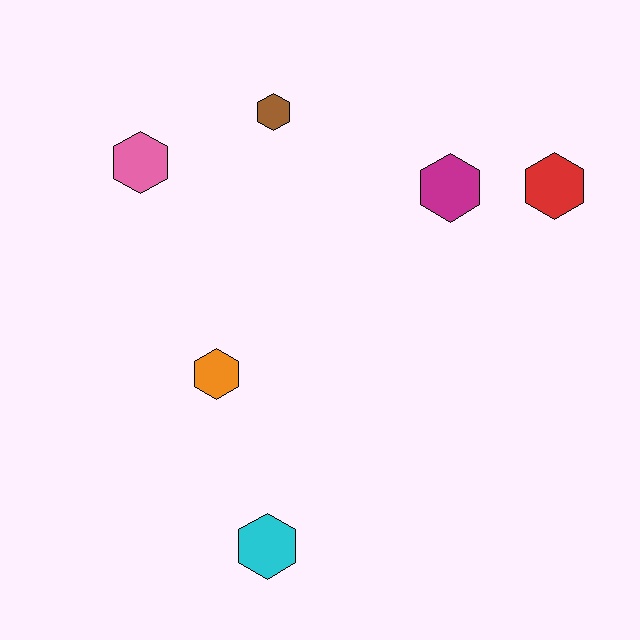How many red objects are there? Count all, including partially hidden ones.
There is 1 red object.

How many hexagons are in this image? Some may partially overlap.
There are 6 hexagons.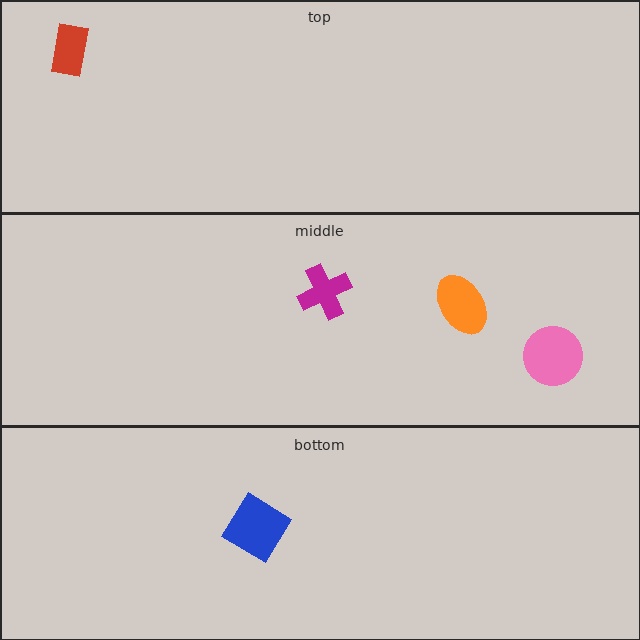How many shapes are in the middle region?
3.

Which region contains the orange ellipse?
The middle region.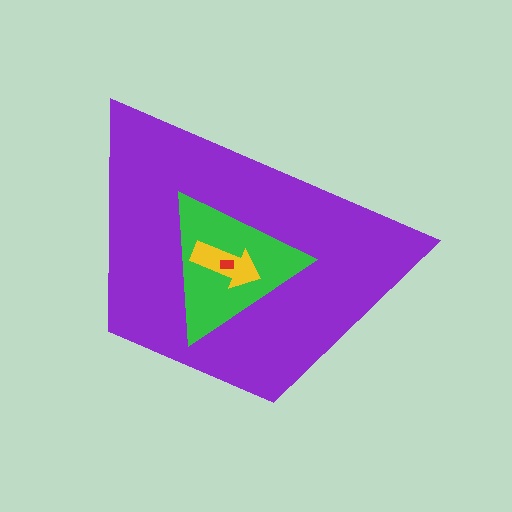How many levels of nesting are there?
4.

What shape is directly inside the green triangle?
The yellow arrow.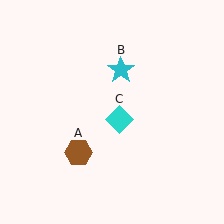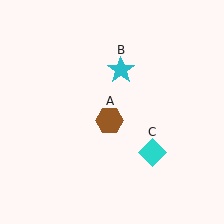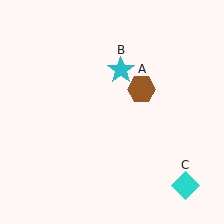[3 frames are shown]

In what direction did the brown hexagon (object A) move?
The brown hexagon (object A) moved up and to the right.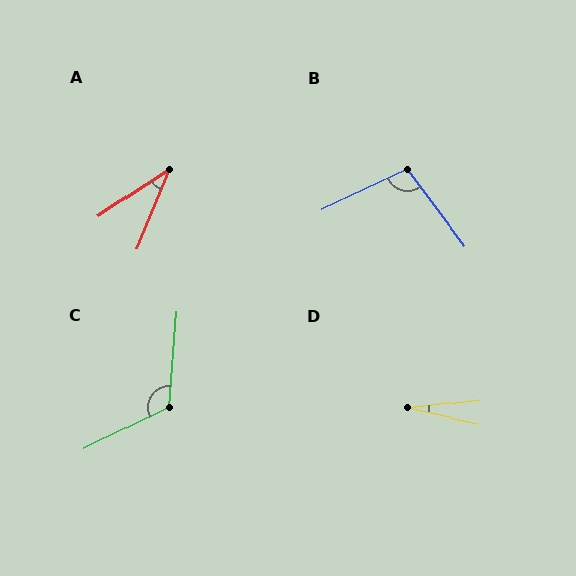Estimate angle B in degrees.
Approximately 102 degrees.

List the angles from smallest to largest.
D (19°), A (34°), B (102°), C (121°).